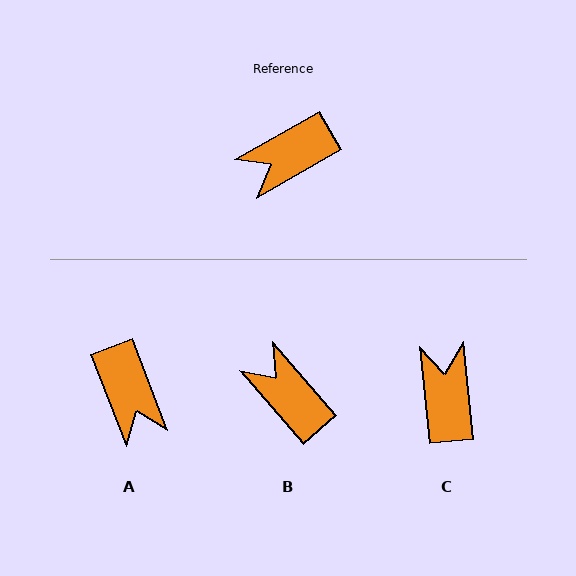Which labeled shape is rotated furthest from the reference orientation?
C, about 114 degrees away.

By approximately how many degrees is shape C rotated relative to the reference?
Approximately 114 degrees clockwise.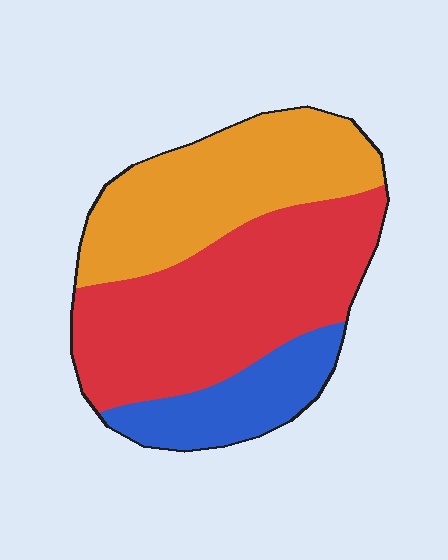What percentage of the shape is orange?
Orange covers about 35% of the shape.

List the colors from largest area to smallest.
From largest to smallest: red, orange, blue.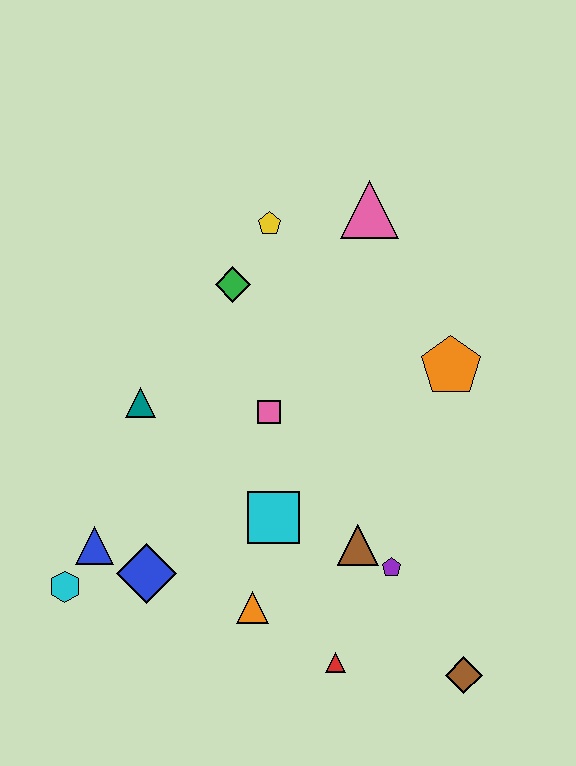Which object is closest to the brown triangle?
The purple pentagon is closest to the brown triangle.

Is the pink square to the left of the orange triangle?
No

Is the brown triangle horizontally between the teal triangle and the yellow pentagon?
No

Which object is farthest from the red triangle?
The pink triangle is farthest from the red triangle.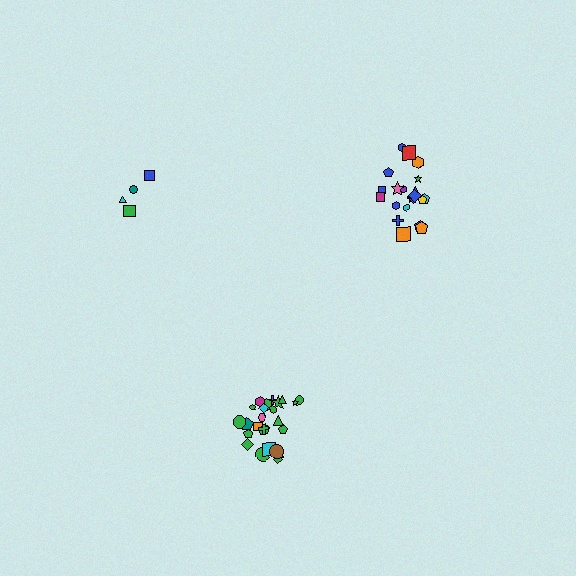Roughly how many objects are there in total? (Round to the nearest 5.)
Roughly 50 objects in total.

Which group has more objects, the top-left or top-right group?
The top-right group.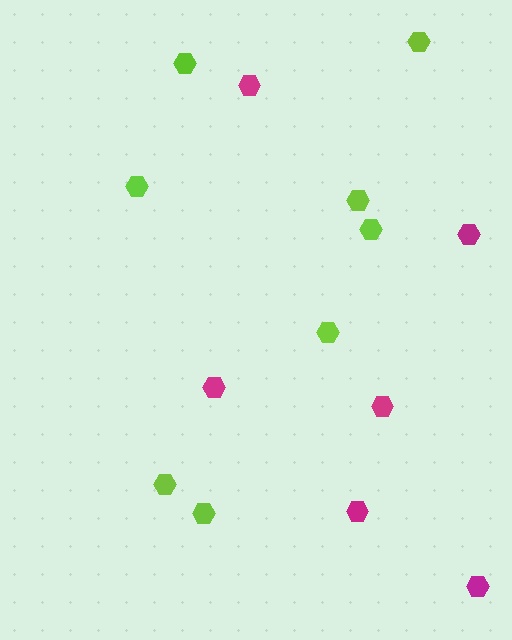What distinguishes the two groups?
There are 2 groups: one group of magenta hexagons (6) and one group of lime hexagons (8).